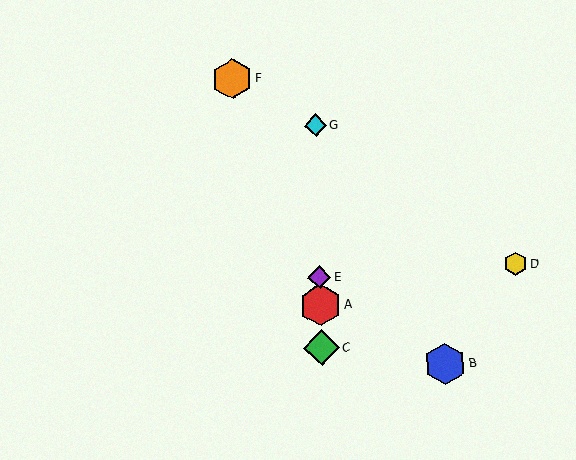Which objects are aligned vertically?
Objects A, C, E, G are aligned vertically.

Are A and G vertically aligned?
Yes, both are at x≈320.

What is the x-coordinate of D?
Object D is at x≈516.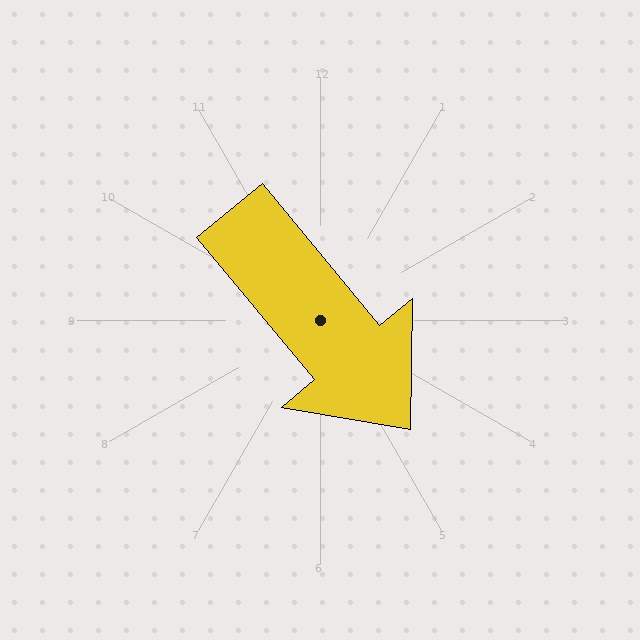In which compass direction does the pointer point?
Southeast.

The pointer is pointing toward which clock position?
Roughly 5 o'clock.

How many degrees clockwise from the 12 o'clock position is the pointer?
Approximately 141 degrees.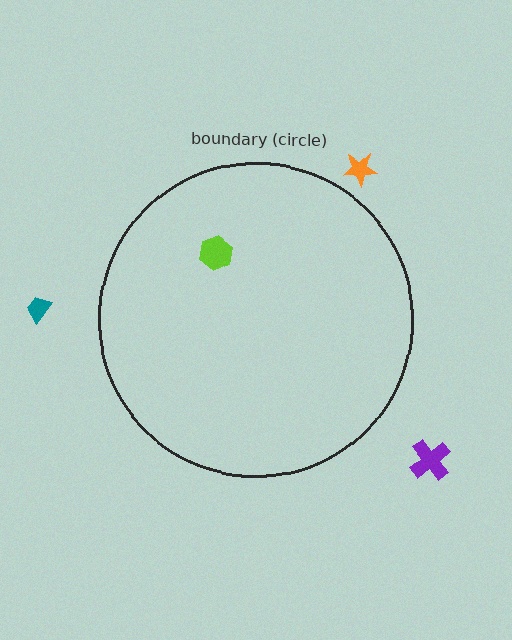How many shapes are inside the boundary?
1 inside, 3 outside.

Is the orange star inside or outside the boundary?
Outside.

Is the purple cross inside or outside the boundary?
Outside.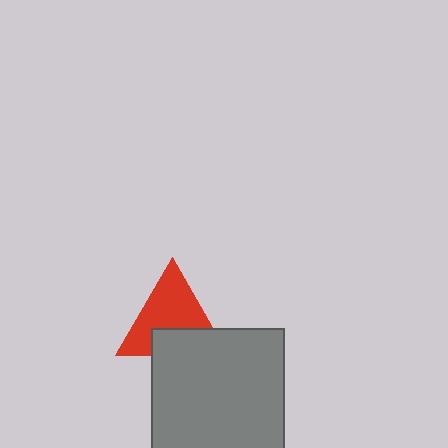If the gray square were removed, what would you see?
You would see the complete red triangle.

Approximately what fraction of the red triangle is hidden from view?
Roughly 35% of the red triangle is hidden behind the gray square.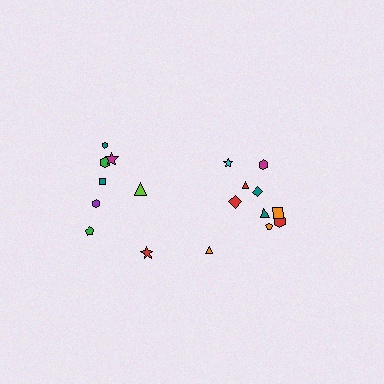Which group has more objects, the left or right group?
The right group.